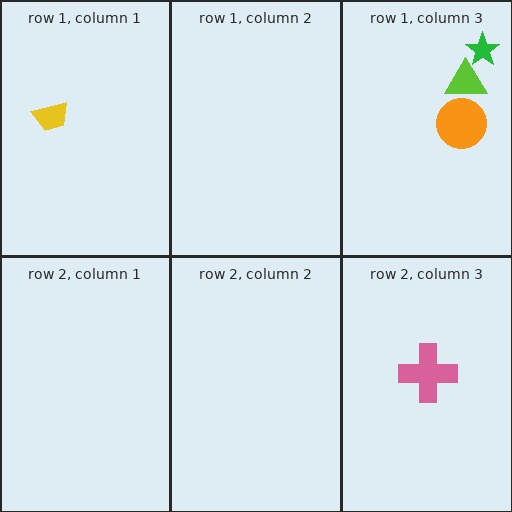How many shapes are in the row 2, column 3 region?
1.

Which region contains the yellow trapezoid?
The row 1, column 1 region.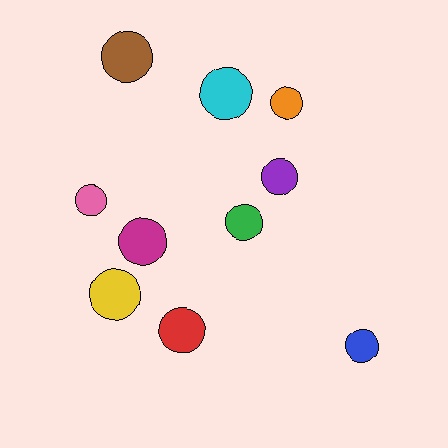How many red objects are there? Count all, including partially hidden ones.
There is 1 red object.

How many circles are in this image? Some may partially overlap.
There are 10 circles.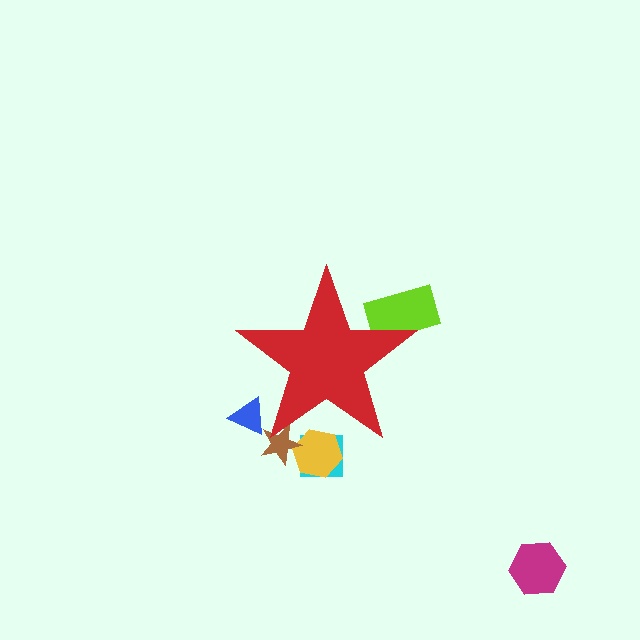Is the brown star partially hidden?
Yes, the brown star is partially hidden behind the red star.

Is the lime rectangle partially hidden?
Yes, the lime rectangle is partially hidden behind the red star.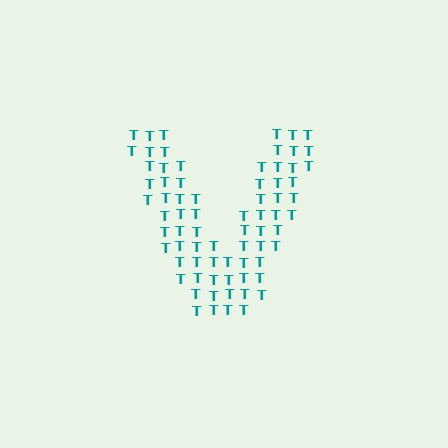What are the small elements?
The small elements are letter T's.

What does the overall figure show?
The overall figure shows the letter V.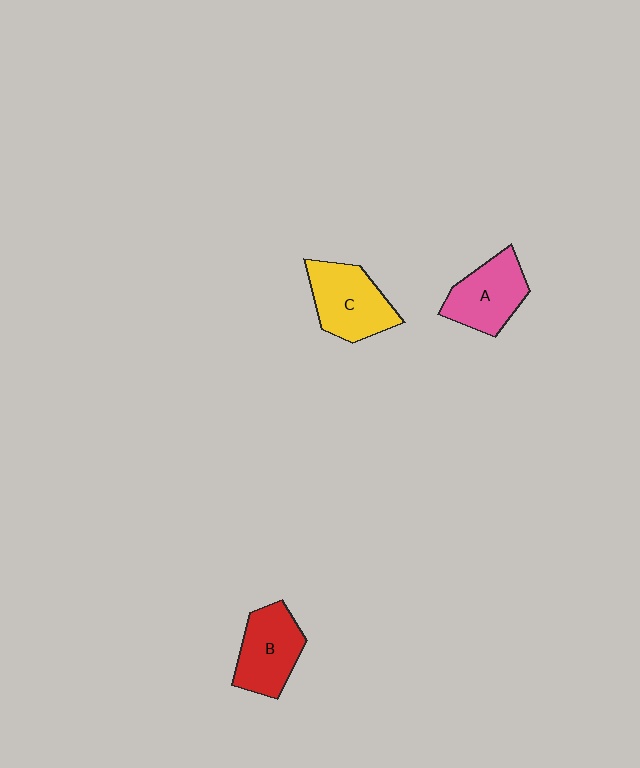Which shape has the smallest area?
Shape A (pink).